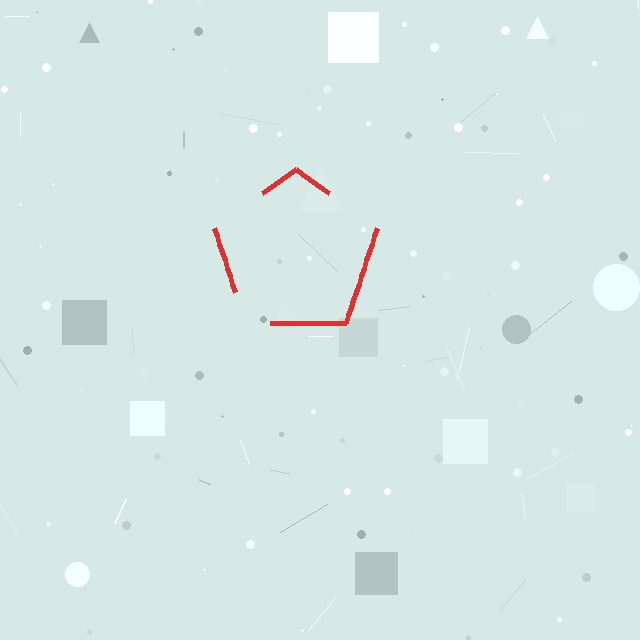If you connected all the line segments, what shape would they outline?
They would outline a pentagon.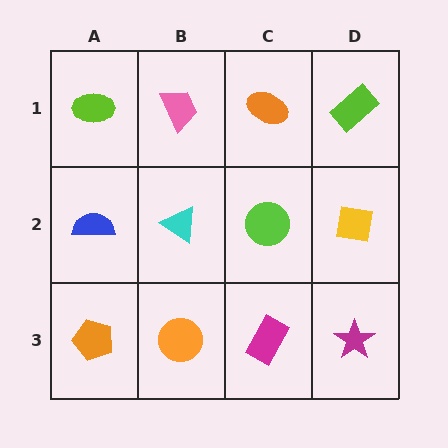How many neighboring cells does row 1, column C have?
3.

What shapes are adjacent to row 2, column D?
A lime rectangle (row 1, column D), a magenta star (row 3, column D), a lime circle (row 2, column C).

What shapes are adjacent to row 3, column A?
A blue semicircle (row 2, column A), an orange circle (row 3, column B).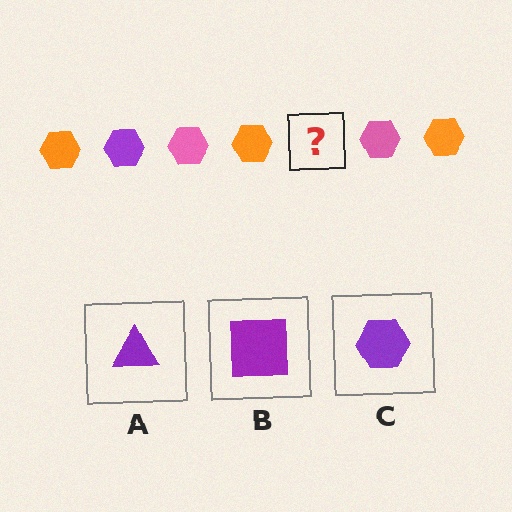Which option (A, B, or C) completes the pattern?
C.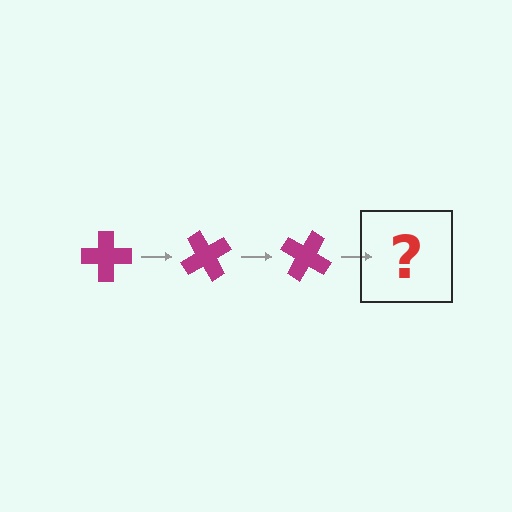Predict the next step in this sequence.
The next step is a magenta cross rotated 180 degrees.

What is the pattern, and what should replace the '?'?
The pattern is that the cross rotates 60 degrees each step. The '?' should be a magenta cross rotated 180 degrees.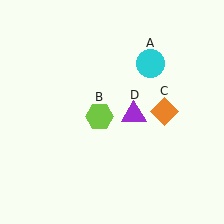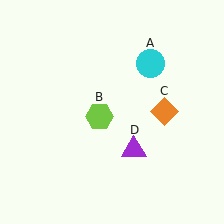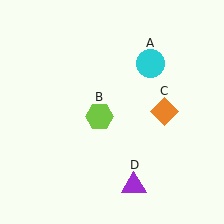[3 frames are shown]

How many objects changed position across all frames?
1 object changed position: purple triangle (object D).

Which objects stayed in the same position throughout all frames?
Cyan circle (object A) and lime hexagon (object B) and orange diamond (object C) remained stationary.